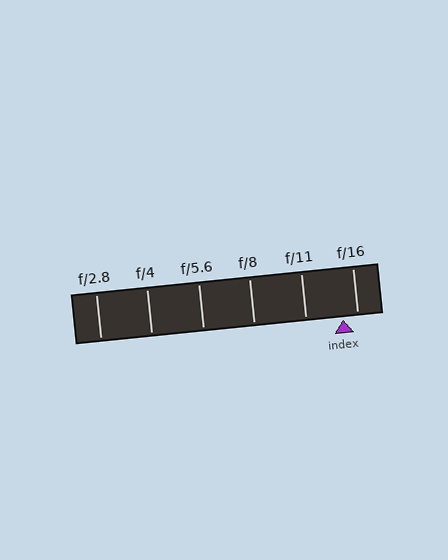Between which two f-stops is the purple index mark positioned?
The index mark is between f/11 and f/16.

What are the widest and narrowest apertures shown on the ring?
The widest aperture shown is f/2.8 and the narrowest is f/16.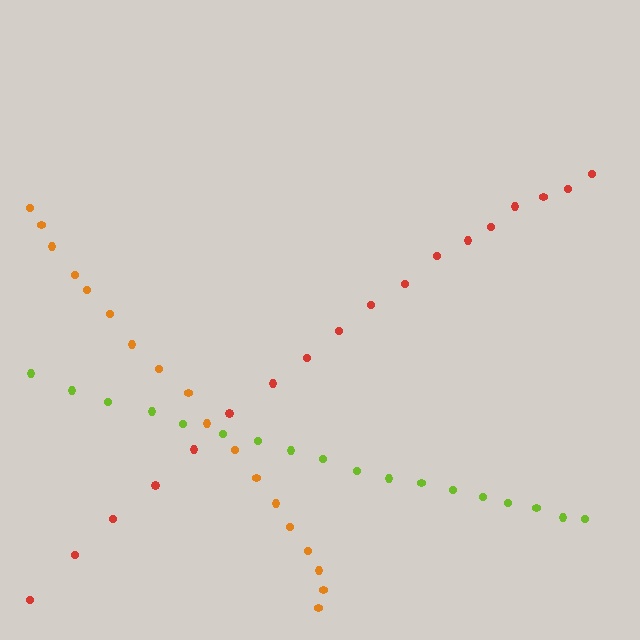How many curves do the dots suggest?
There are 3 distinct paths.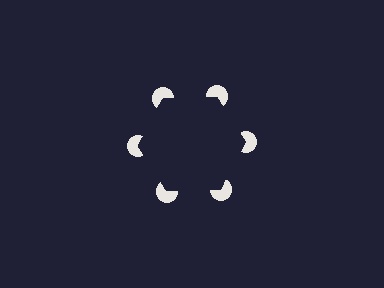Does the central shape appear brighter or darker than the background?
It typically appears slightly darker than the background, even though no actual brightness change is drawn.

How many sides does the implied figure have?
6 sides.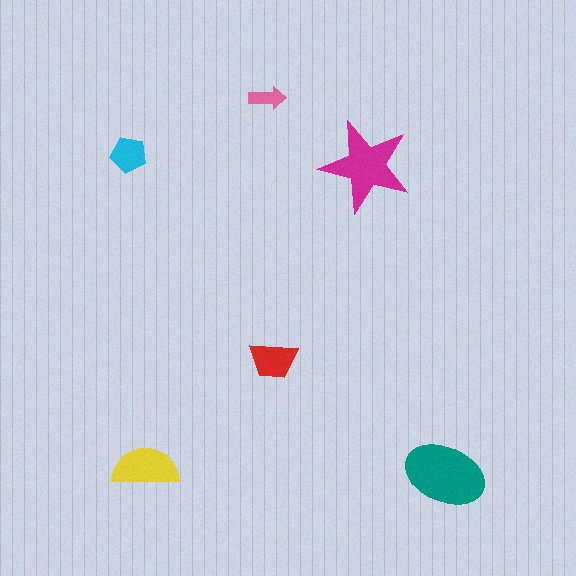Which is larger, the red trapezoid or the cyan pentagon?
The red trapezoid.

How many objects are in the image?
There are 6 objects in the image.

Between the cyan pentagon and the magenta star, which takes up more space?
The magenta star.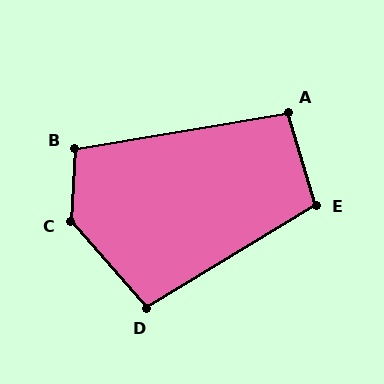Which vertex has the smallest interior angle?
A, at approximately 97 degrees.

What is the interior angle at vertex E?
Approximately 105 degrees (obtuse).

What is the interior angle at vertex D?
Approximately 100 degrees (obtuse).